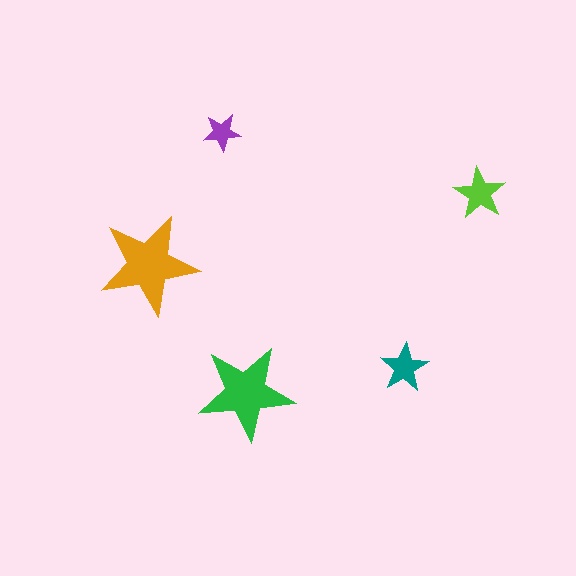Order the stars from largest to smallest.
the orange one, the green one, the lime one, the teal one, the purple one.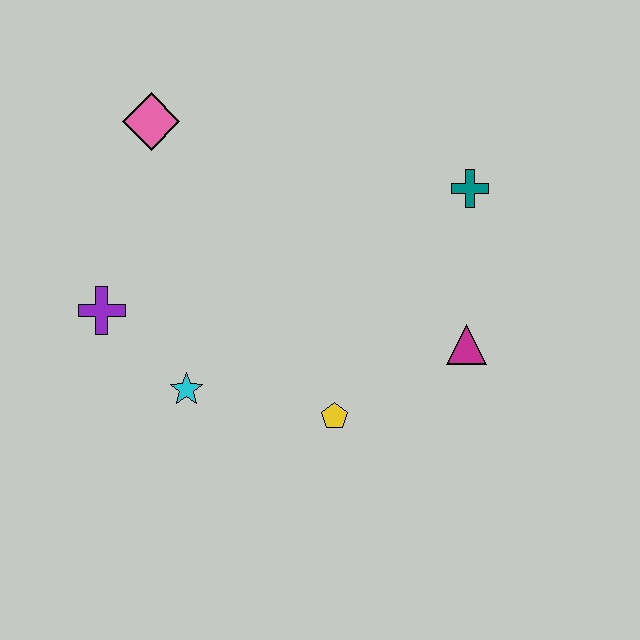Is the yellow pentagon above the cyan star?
No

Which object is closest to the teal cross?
The magenta triangle is closest to the teal cross.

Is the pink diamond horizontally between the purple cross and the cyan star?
Yes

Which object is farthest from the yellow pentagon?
The pink diamond is farthest from the yellow pentagon.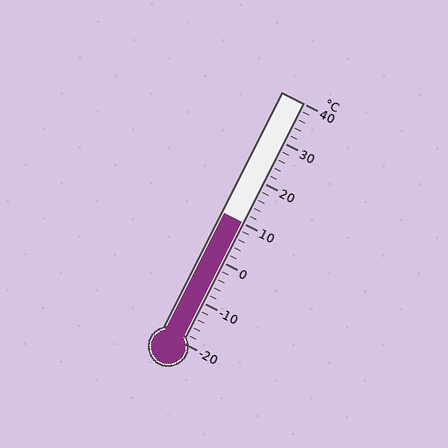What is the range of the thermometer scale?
The thermometer scale ranges from -20°C to 40°C.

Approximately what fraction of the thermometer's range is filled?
The thermometer is filled to approximately 50% of its range.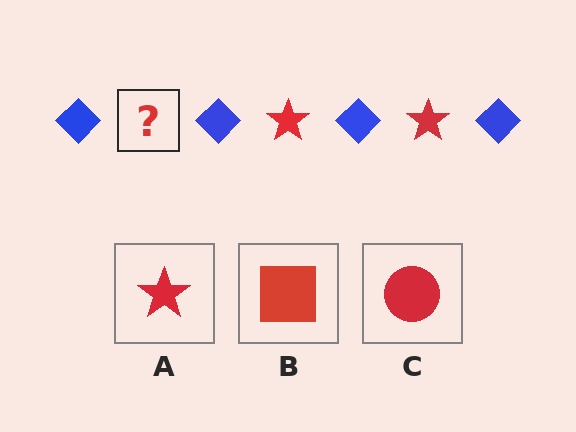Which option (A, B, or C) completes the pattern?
A.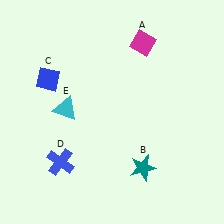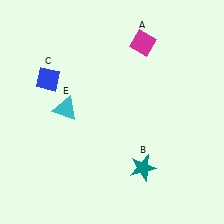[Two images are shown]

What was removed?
The blue cross (D) was removed in Image 2.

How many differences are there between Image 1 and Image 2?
There is 1 difference between the two images.